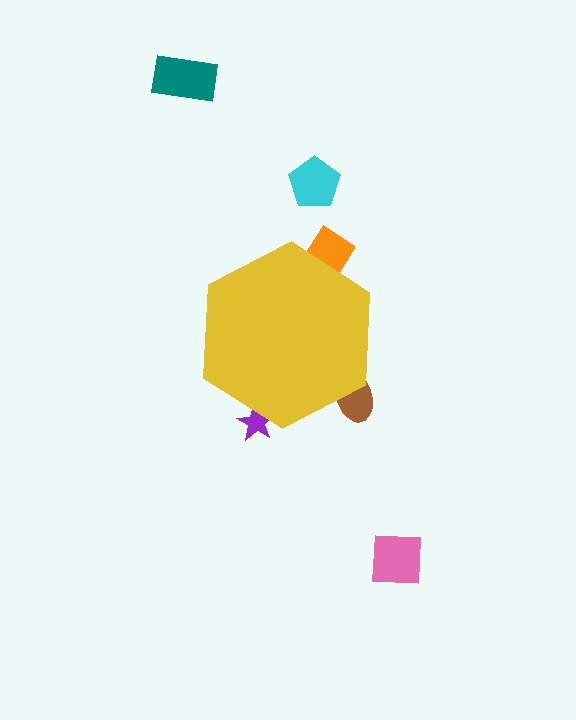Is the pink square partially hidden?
No, the pink square is fully visible.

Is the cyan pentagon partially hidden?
No, the cyan pentagon is fully visible.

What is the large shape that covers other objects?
A yellow hexagon.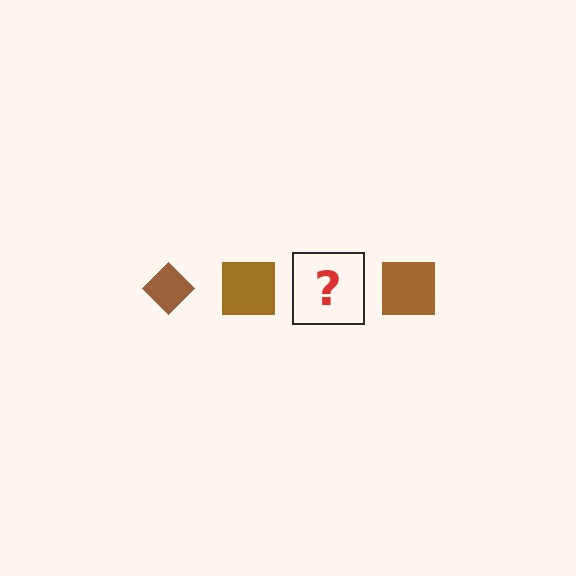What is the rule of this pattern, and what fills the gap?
The rule is that the pattern cycles through diamond, square shapes in brown. The gap should be filled with a brown diamond.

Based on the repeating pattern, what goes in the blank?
The blank should be a brown diamond.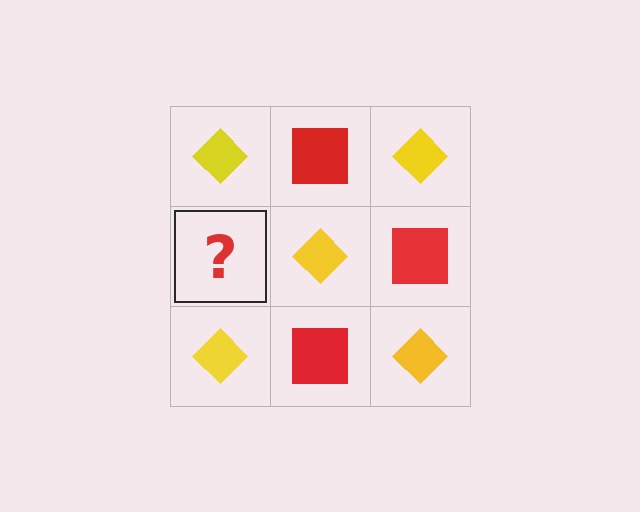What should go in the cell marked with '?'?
The missing cell should contain a red square.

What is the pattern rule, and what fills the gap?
The rule is that it alternates yellow diamond and red square in a checkerboard pattern. The gap should be filled with a red square.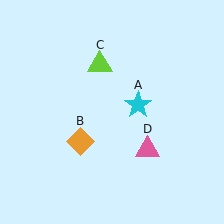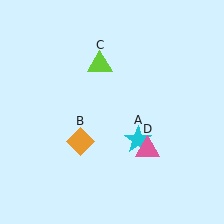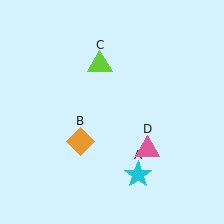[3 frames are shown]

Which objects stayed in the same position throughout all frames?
Orange diamond (object B) and lime triangle (object C) and pink triangle (object D) remained stationary.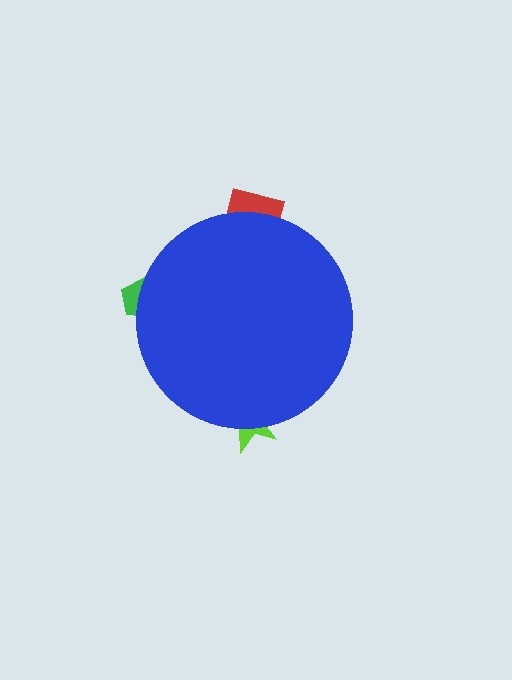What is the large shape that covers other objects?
A blue circle.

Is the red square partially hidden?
Yes, the red square is partially hidden behind the blue circle.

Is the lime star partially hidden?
Yes, the lime star is partially hidden behind the blue circle.